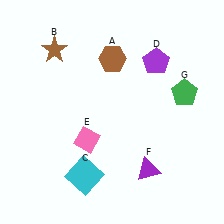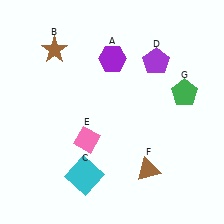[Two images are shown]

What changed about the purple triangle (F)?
In Image 1, F is purple. In Image 2, it changed to brown.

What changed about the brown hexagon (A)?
In Image 1, A is brown. In Image 2, it changed to purple.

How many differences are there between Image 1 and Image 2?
There are 2 differences between the two images.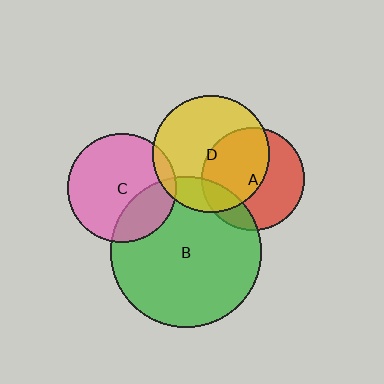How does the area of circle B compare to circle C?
Approximately 1.9 times.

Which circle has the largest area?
Circle B (green).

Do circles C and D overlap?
Yes.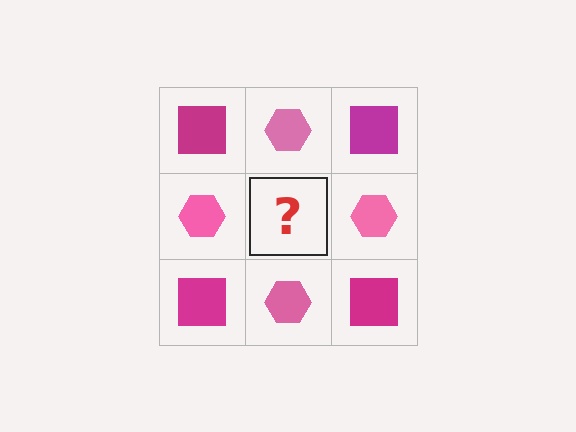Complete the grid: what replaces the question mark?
The question mark should be replaced with a magenta square.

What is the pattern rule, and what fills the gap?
The rule is that it alternates magenta square and pink hexagon in a checkerboard pattern. The gap should be filled with a magenta square.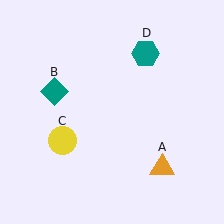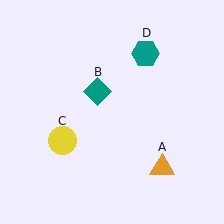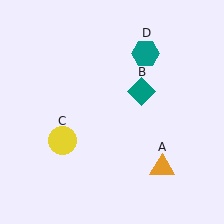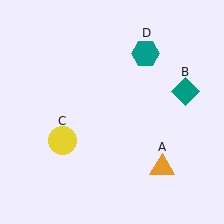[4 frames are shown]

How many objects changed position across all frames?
1 object changed position: teal diamond (object B).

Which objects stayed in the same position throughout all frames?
Orange triangle (object A) and yellow circle (object C) and teal hexagon (object D) remained stationary.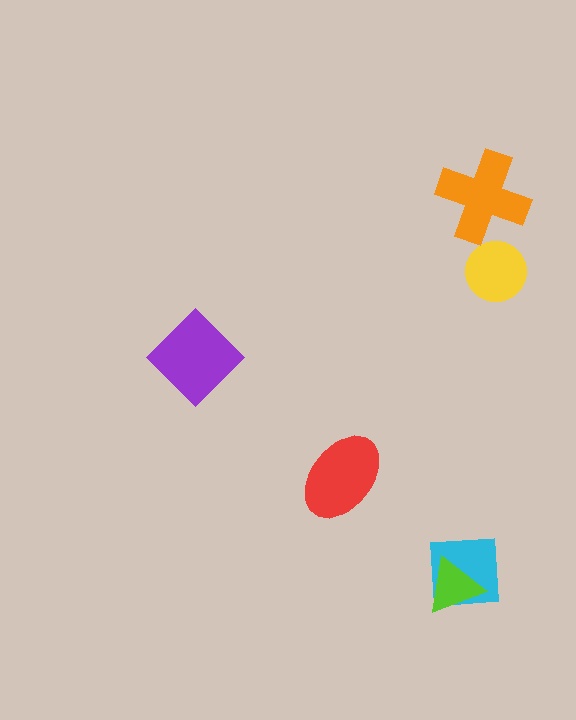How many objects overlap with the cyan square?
1 object overlaps with the cyan square.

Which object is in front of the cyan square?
The lime triangle is in front of the cyan square.